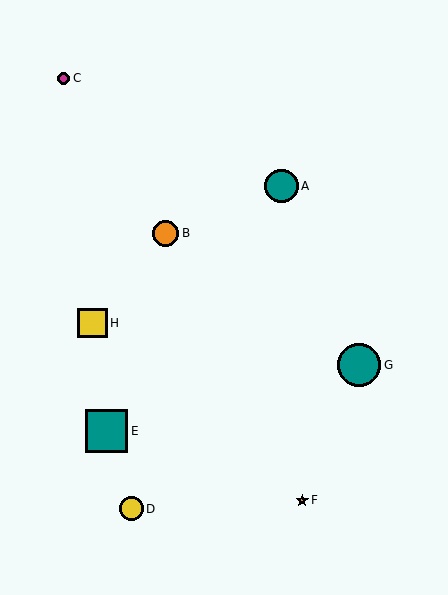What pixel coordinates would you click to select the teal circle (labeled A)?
Click at (282, 186) to select the teal circle A.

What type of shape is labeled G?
Shape G is a teal circle.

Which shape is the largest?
The teal circle (labeled G) is the largest.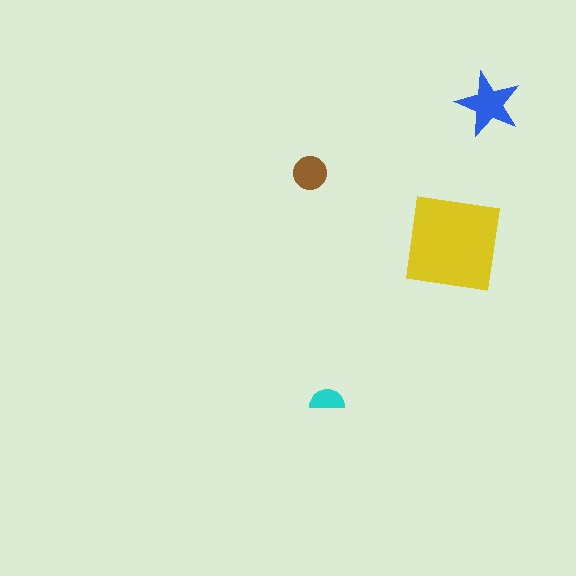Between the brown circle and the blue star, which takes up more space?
The blue star.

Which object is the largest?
The yellow square.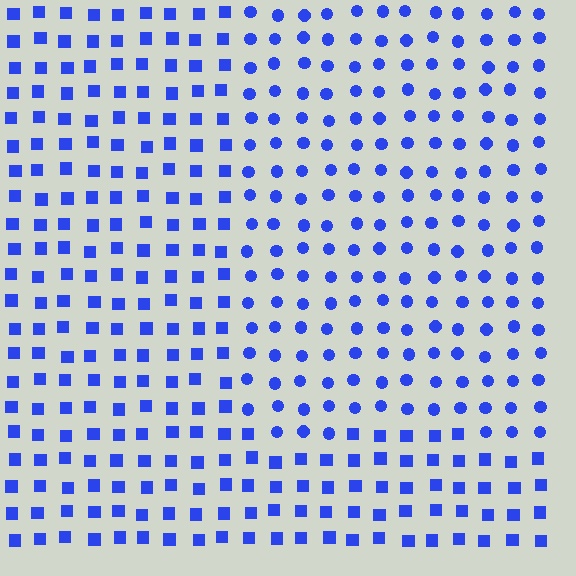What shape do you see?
I see a rectangle.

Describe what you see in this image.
The image is filled with small blue elements arranged in a uniform grid. A rectangle-shaped region contains circles, while the surrounding area contains squares. The boundary is defined purely by the change in element shape.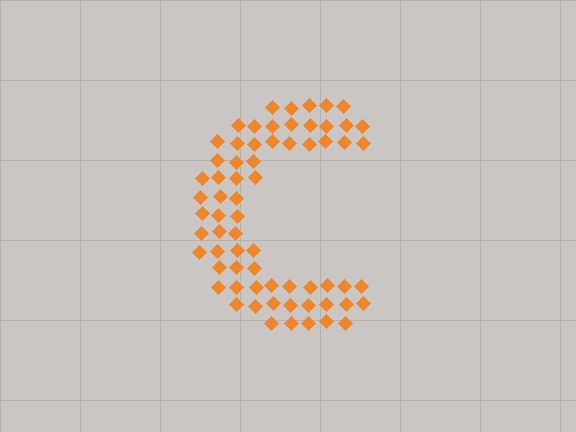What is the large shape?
The large shape is the letter C.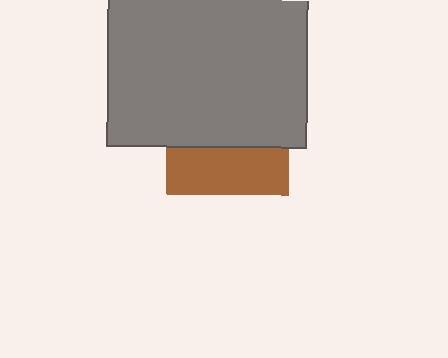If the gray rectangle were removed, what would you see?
You would see the complete brown square.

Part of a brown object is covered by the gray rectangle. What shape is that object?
It is a square.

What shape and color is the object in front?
The object in front is a gray rectangle.